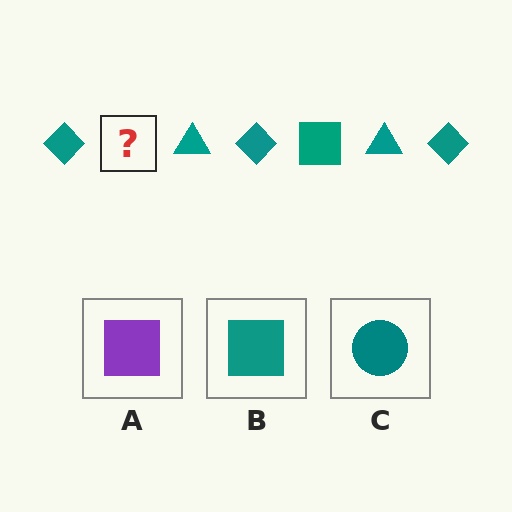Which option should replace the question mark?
Option B.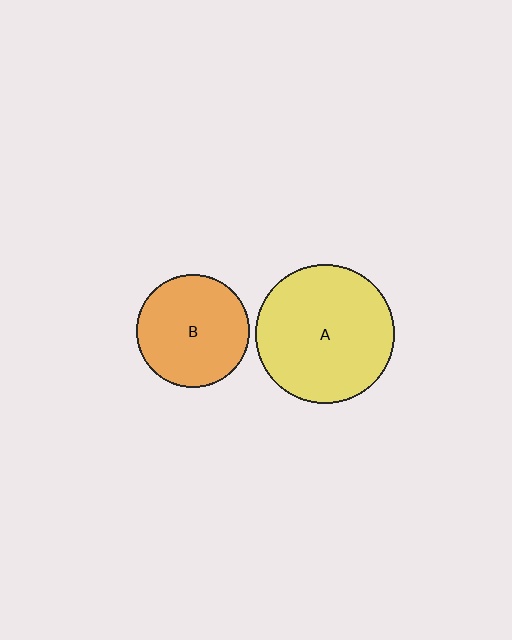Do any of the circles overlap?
No, none of the circles overlap.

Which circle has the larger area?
Circle A (yellow).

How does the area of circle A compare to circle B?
Approximately 1.5 times.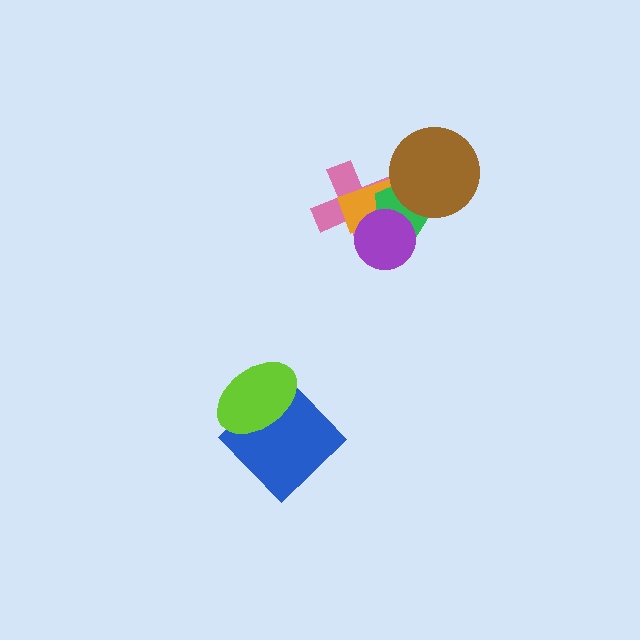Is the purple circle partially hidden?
No, no other shape covers it.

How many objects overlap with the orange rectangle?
3 objects overlap with the orange rectangle.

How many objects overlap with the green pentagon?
4 objects overlap with the green pentagon.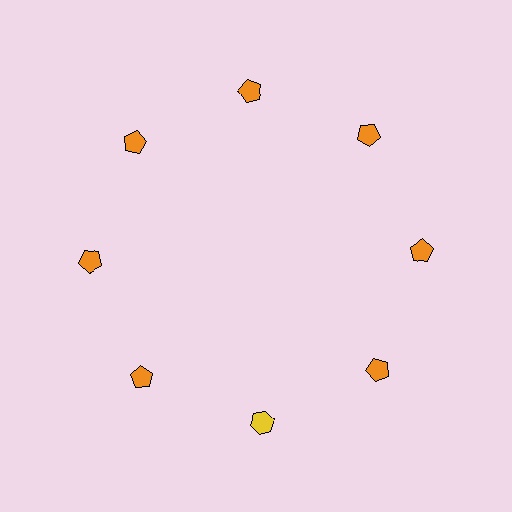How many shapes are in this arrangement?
There are 8 shapes arranged in a ring pattern.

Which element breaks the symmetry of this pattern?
The yellow hexagon at roughly the 6 o'clock position breaks the symmetry. All other shapes are orange pentagons.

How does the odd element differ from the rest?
It differs in both color (yellow instead of orange) and shape (hexagon instead of pentagon).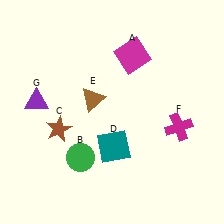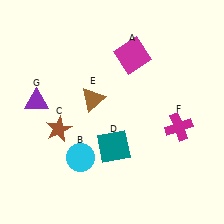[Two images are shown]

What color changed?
The circle (B) changed from green in Image 1 to cyan in Image 2.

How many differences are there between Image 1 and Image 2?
There is 1 difference between the two images.